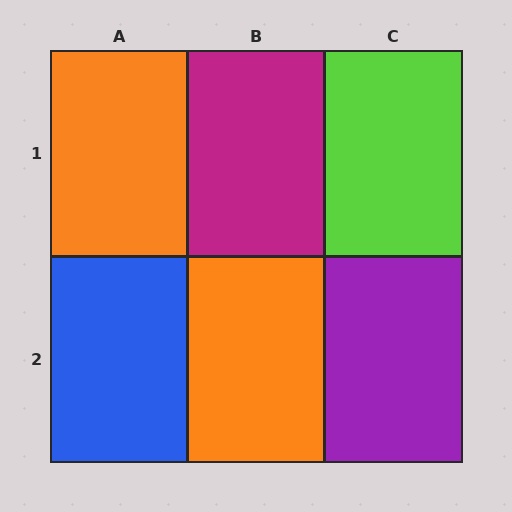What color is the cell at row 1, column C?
Lime.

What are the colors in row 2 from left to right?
Blue, orange, purple.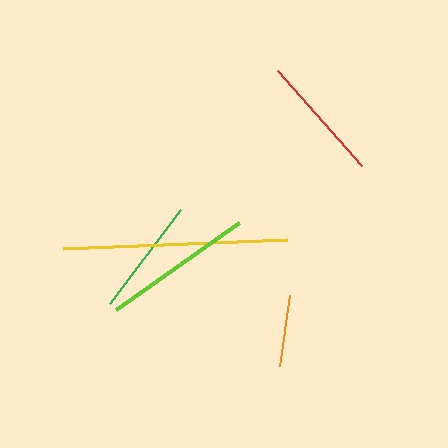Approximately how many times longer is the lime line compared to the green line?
The lime line is approximately 1.3 times the length of the green line.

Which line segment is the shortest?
The orange line is the shortest at approximately 72 pixels.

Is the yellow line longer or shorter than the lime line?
The yellow line is longer than the lime line.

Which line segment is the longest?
The yellow line is the longest at approximately 225 pixels.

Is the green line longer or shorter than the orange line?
The green line is longer than the orange line.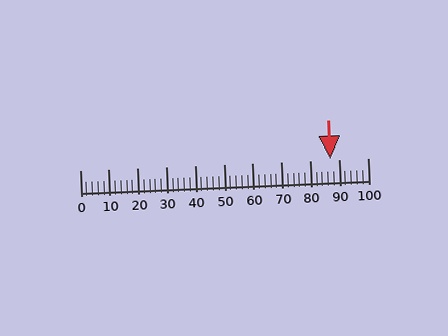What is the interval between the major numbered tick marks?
The major tick marks are spaced 10 units apart.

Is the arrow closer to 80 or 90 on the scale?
The arrow is closer to 90.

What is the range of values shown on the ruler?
The ruler shows values from 0 to 100.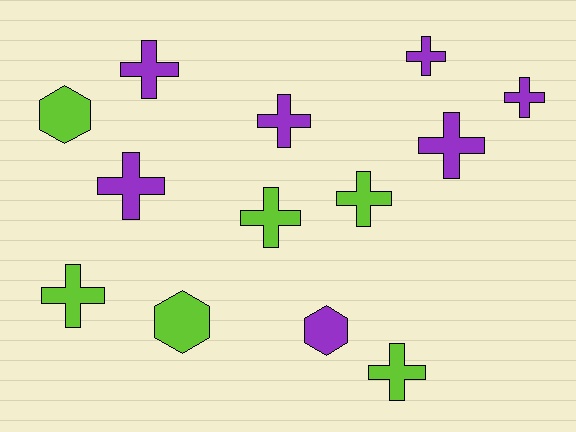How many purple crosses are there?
There are 6 purple crosses.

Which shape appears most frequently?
Cross, with 10 objects.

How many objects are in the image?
There are 13 objects.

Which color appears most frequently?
Purple, with 7 objects.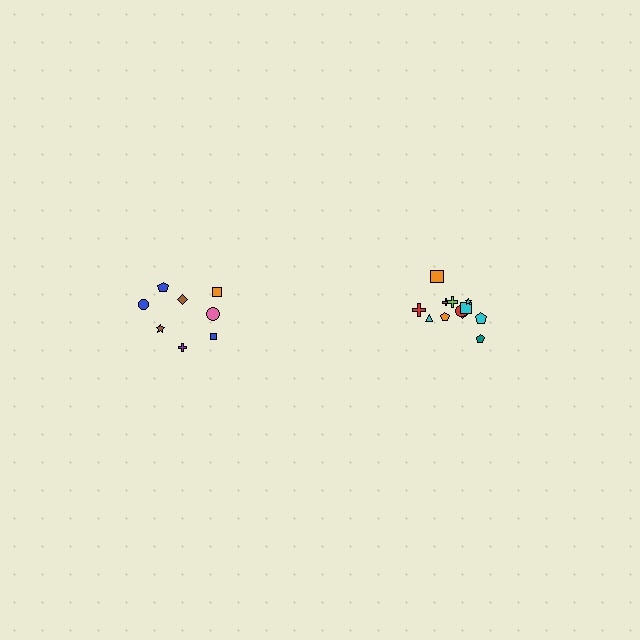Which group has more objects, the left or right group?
The right group.